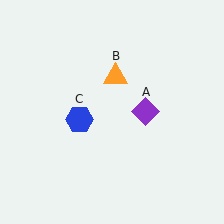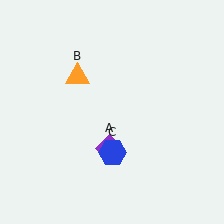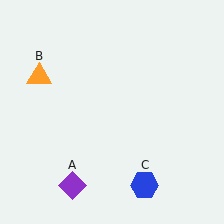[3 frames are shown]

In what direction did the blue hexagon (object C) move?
The blue hexagon (object C) moved down and to the right.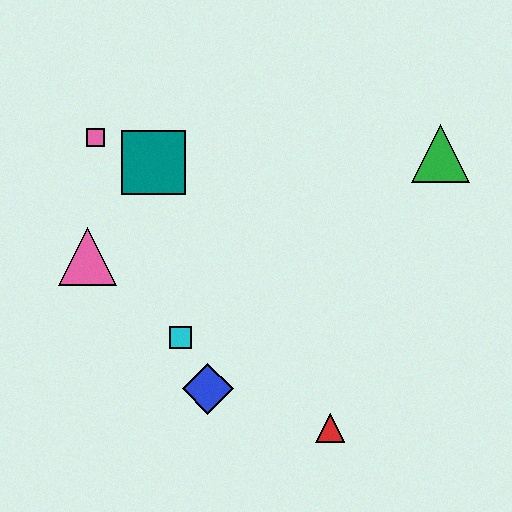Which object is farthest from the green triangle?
The pink triangle is farthest from the green triangle.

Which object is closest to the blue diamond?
The cyan square is closest to the blue diamond.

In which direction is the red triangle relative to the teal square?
The red triangle is below the teal square.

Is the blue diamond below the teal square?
Yes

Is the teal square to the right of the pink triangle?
Yes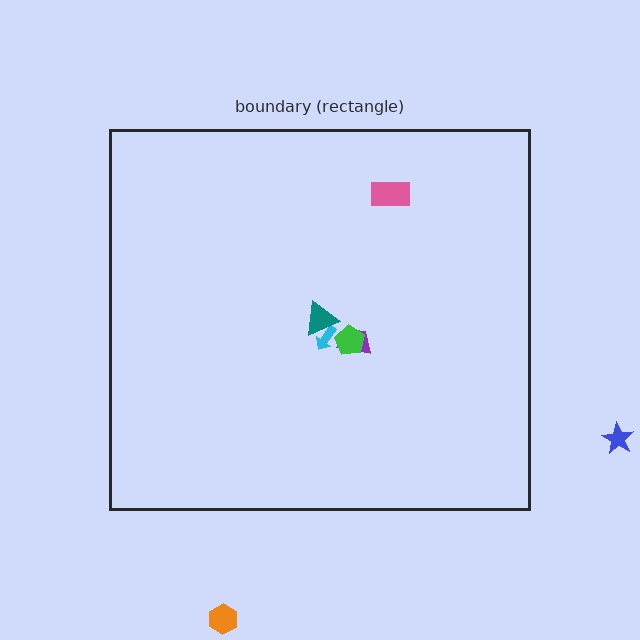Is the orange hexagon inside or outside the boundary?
Outside.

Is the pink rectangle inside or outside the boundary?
Inside.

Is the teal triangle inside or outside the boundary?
Inside.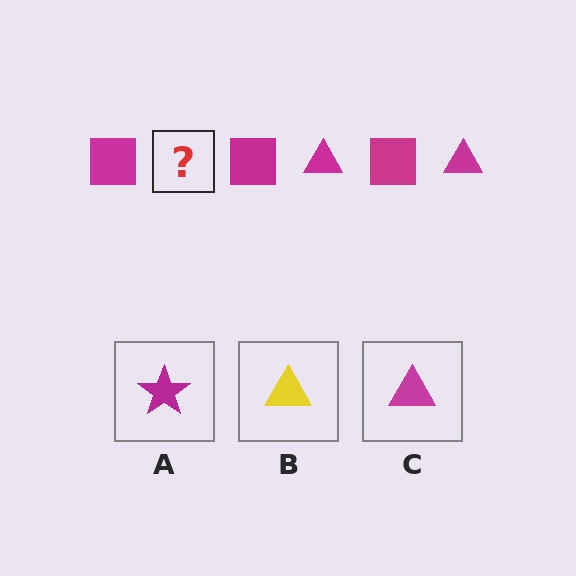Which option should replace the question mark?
Option C.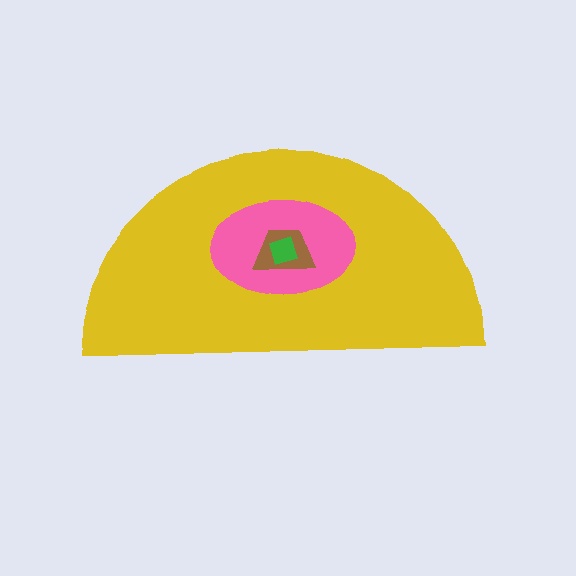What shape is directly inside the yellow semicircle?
The pink ellipse.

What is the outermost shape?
The yellow semicircle.